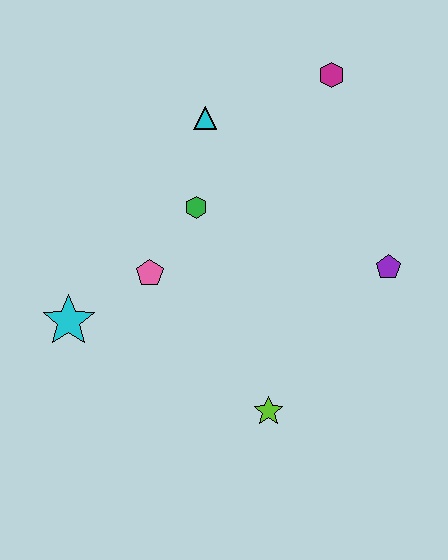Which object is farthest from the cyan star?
The magenta hexagon is farthest from the cyan star.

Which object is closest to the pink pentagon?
The green hexagon is closest to the pink pentagon.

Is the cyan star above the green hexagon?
No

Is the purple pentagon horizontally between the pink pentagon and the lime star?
No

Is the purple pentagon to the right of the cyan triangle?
Yes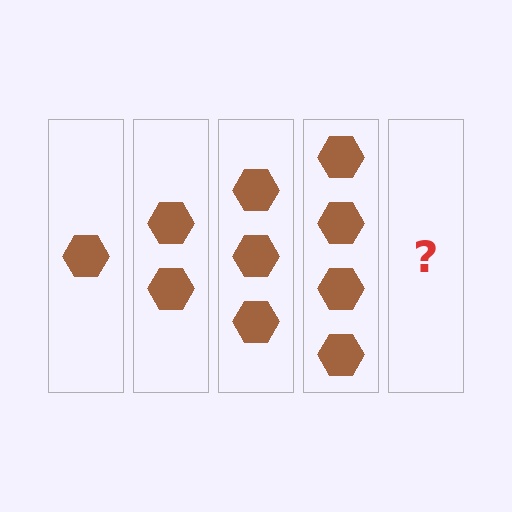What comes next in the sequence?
The next element should be 5 hexagons.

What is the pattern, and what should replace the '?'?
The pattern is that each step adds one more hexagon. The '?' should be 5 hexagons.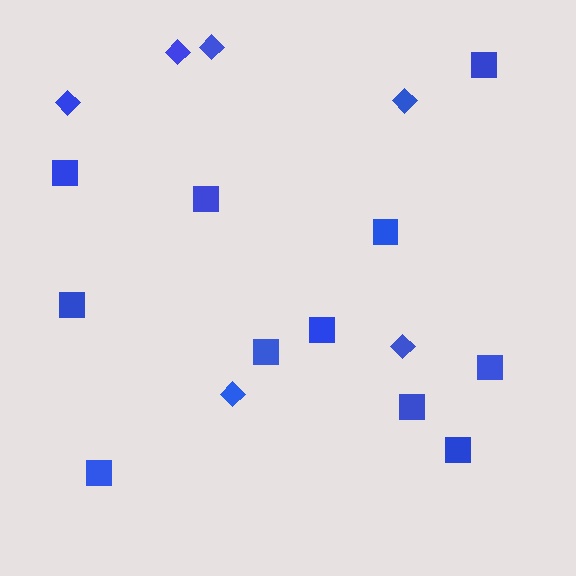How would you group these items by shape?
There are 2 groups: one group of squares (11) and one group of diamonds (6).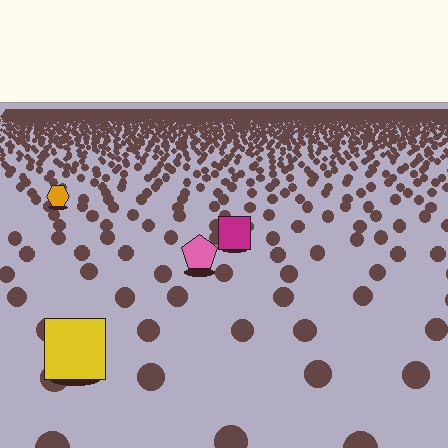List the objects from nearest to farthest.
From nearest to farthest: the yellow square, the pink pentagon, the magenta square, the orange hexagon.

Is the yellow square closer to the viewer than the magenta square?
Yes. The yellow square is closer — you can tell from the texture gradient: the ground texture is coarser near it.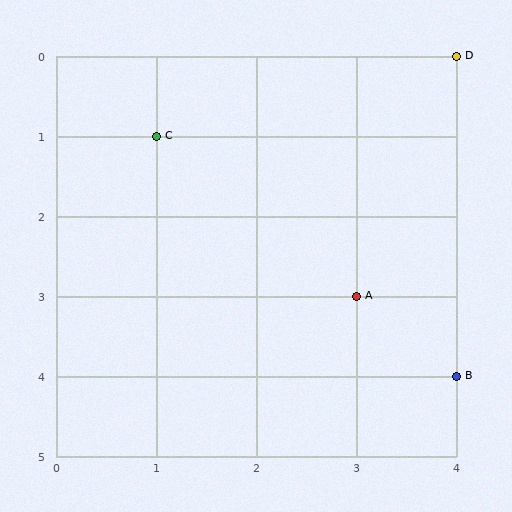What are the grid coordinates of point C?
Point C is at grid coordinates (1, 1).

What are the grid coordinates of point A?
Point A is at grid coordinates (3, 3).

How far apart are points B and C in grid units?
Points B and C are 3 columns and 3 rows apart (about 4.2 grid units diagonally).